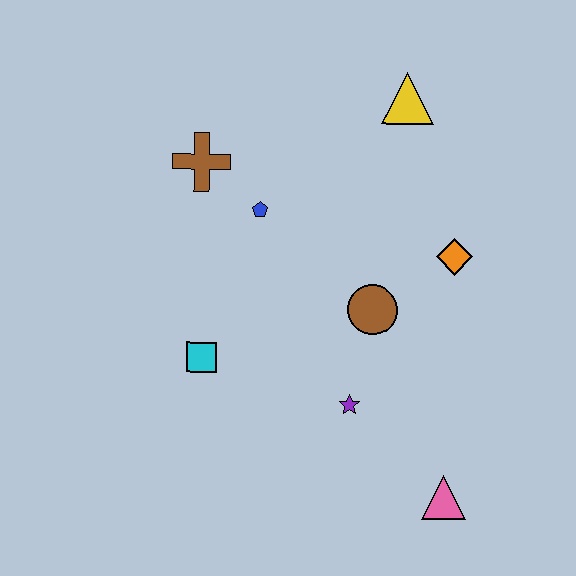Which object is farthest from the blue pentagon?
The pink triangle is farthest from the blue pentagon.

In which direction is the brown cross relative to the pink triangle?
The brown cross is above the pink triangle.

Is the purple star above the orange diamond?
No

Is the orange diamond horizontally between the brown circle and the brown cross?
No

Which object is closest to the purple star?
The brown circle is closest to the purple star.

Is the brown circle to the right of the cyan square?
Yes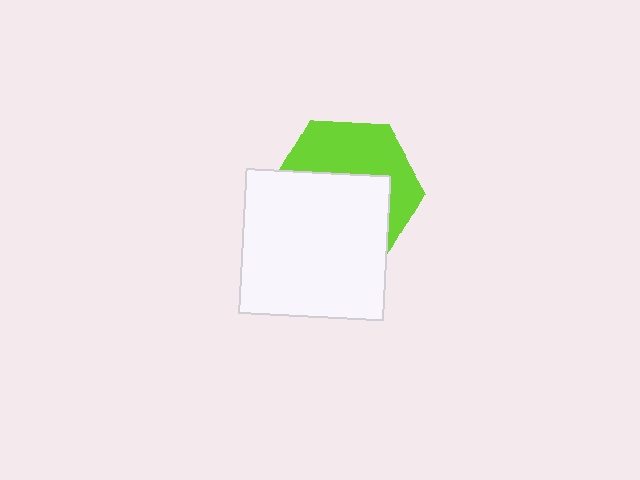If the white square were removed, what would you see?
You would see the complete lime hexagon.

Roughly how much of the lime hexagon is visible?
A small part of it is visible (roughly 44%).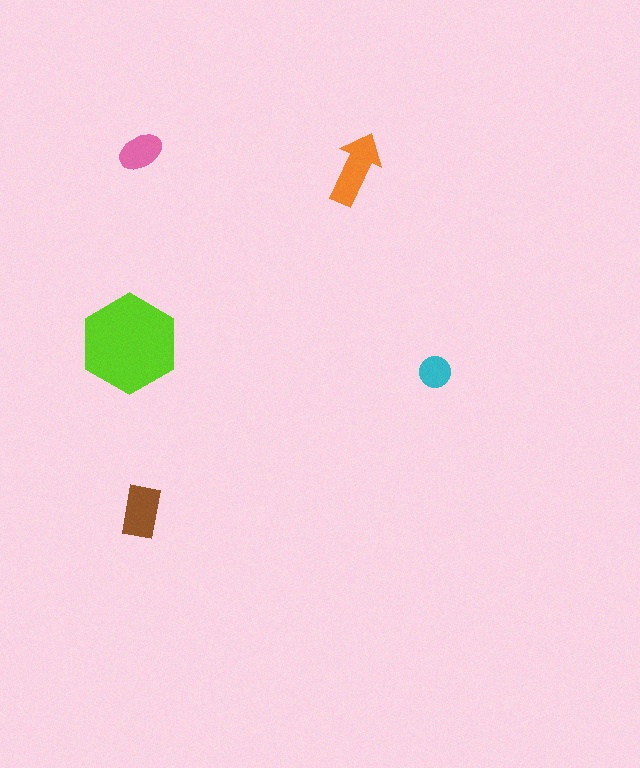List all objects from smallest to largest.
The cyan circle, the pink ellipse, the brown rectangle, the orange arrow, the lime hexagon.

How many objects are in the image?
There are 5 objects in the image.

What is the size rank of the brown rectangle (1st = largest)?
3rd.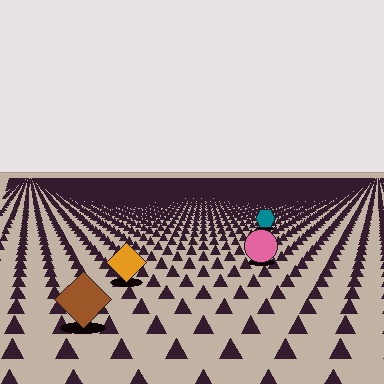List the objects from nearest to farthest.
From nearest to farthest: the brown diamond, the orange diamond, the pink circle, the teal hexagon.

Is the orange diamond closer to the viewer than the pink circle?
Yes. The orange diamond is closer — you can tell from the texture gradient: the ground texture is coarser near it.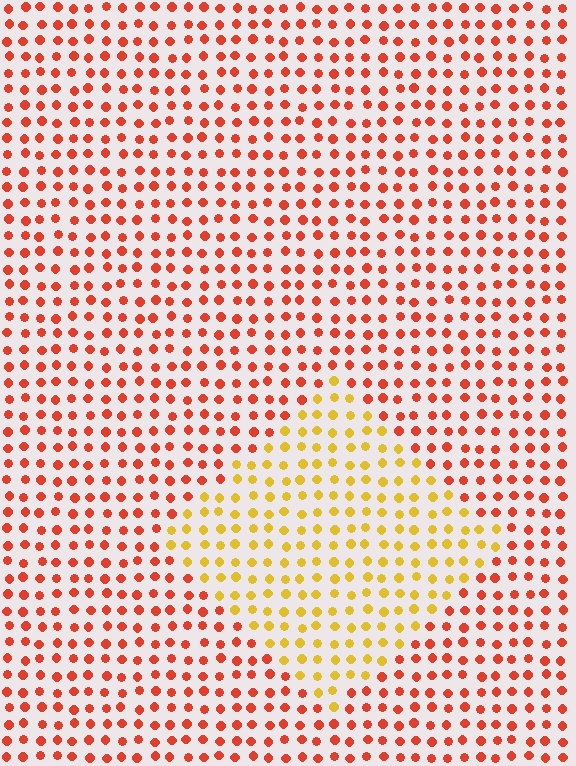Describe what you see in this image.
The image is filled with small red elements in a uniform arrangement. A diamond-shaped region is visible where the elements are tinted to a slightly different hue, forming a subtle color boundary.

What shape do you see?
I see a diamond.